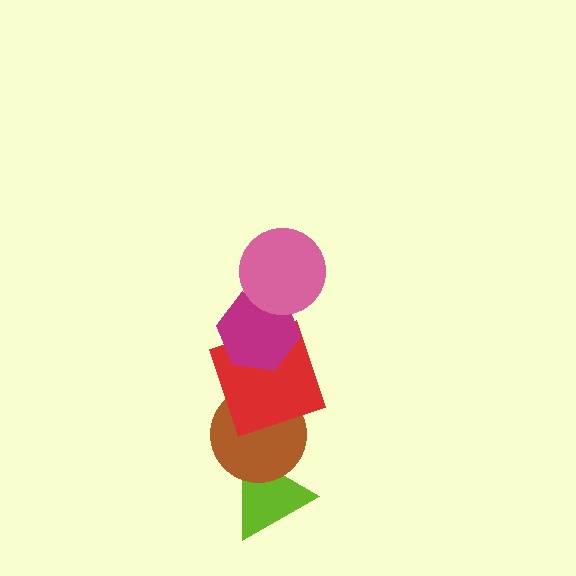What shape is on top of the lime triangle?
The brown circle is on top of the lime triangle.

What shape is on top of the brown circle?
The red square is on top of the brown circle.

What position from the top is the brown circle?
The brown circle is 4th from the top.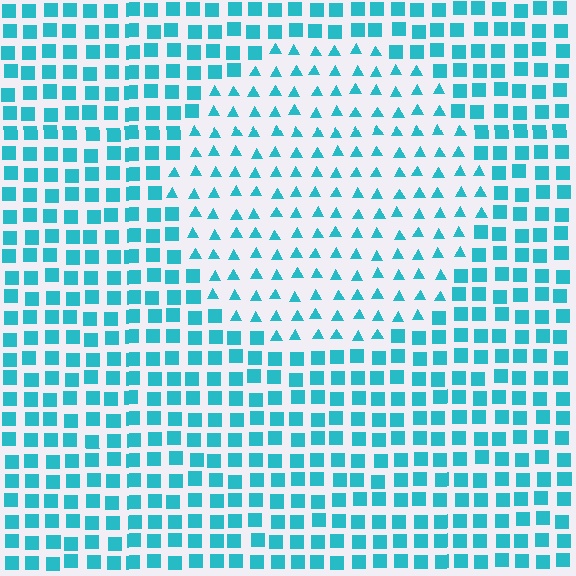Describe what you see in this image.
The image is filled with small cyan elements arranged in a uniform grid. A circle-shaped region contains triangles, while the surrounding area contains squares. The boundary is defined purely by the change in element shape.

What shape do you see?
I see a circle.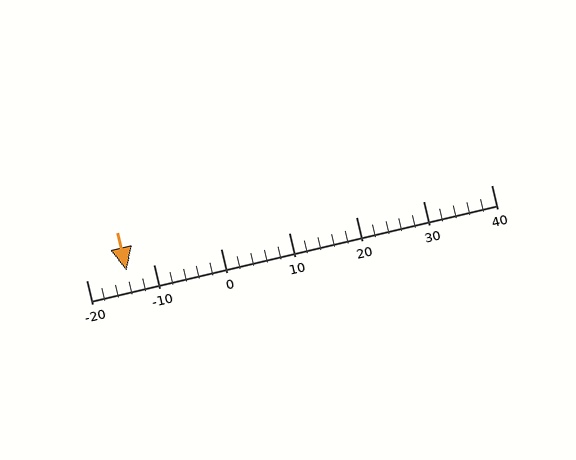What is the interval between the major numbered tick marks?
The major tick marks are spaced 10 units apart.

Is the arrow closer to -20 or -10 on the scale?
The arrow is closer to -10.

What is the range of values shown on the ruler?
The ruler shows values from -20 to 40.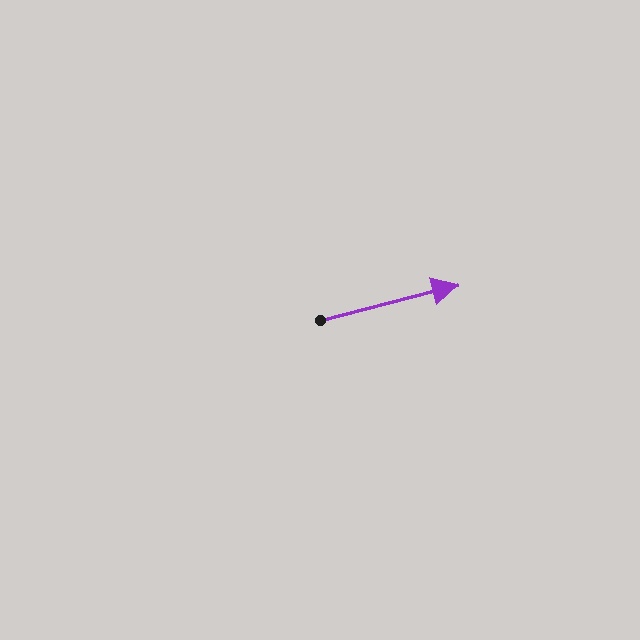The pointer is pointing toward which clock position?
Roughly 3 o'clock.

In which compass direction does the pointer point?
East.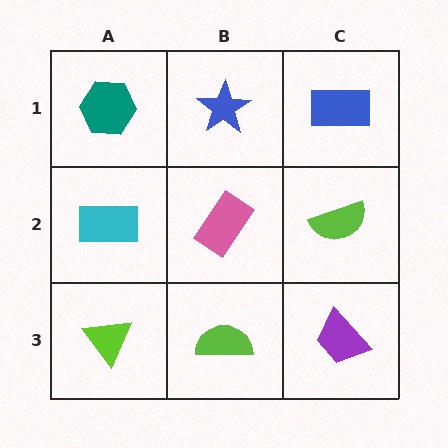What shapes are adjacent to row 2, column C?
A blue rectangle (row 1, column C), a purple trapezoid (row 3, column C), a pink rectangle (row 2, column B).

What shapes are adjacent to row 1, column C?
A lime semicircle (row 2, column C), a blue star (row 1, column B).